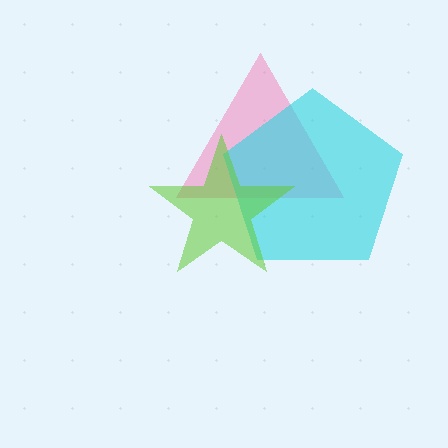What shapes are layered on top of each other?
The layered shapes are: a pink triangle, a cyan pentagon, a lime star.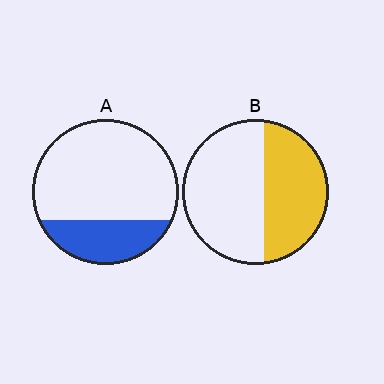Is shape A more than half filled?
No.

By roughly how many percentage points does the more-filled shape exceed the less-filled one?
By roughly 15 percentage points (B over A).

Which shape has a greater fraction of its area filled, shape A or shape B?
Shape B.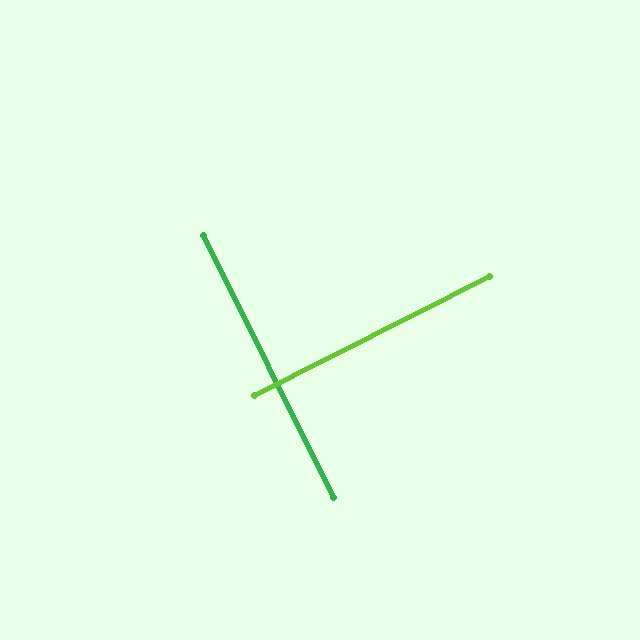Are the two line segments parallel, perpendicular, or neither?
Perpendicular — they meet at approximately 89°.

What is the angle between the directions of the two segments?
Approximately 89 degrees.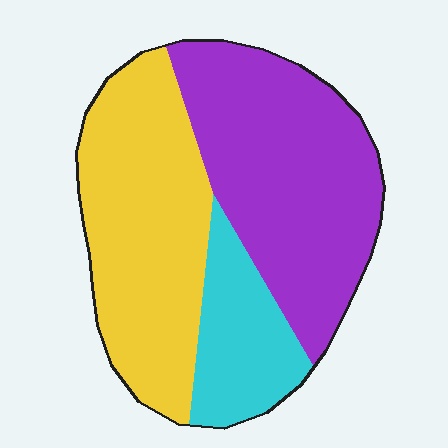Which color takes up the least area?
Cyan, at roughly 15%.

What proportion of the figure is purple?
Purple takes up between a third and a half of the figure.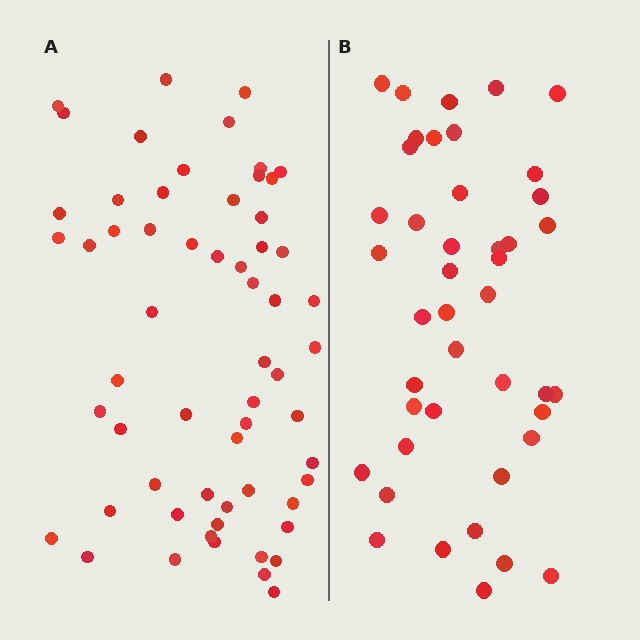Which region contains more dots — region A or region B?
Region A (the left region) has more dots.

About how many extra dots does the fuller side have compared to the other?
Region A has approximately 15 more dots than region B.